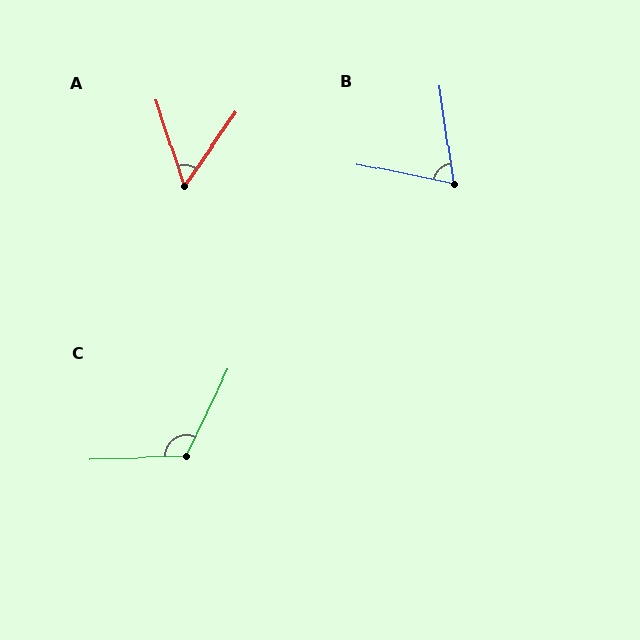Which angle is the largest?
C, at approximately 117 degrees.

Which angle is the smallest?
A, at approximately 52 degrees.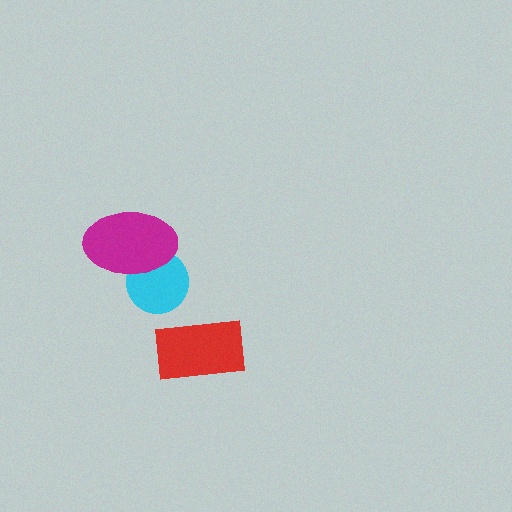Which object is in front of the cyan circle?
The magenta ellipse is in front of the cyan circle.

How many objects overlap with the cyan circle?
1 object overlaps with the cyan circle.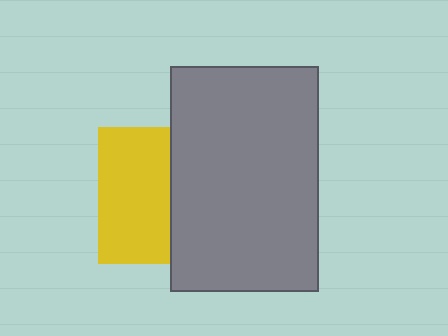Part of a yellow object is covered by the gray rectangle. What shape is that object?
It is a square.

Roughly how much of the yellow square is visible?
About half of it is visible (roughly 53%).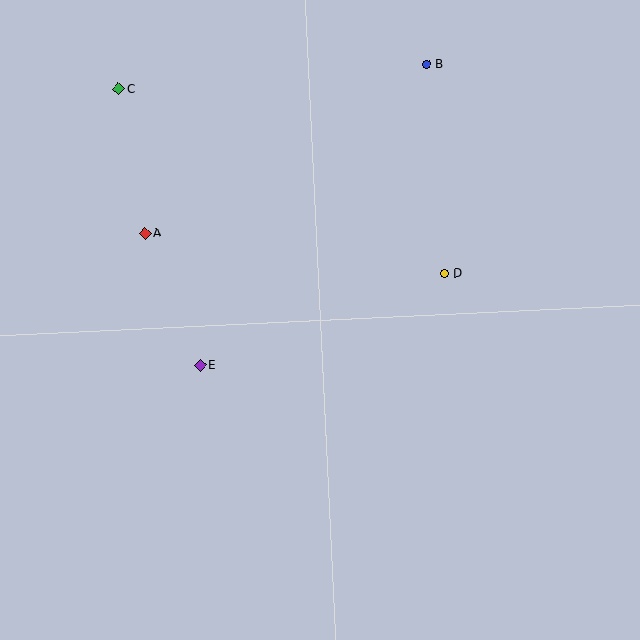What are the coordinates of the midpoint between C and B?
The midpoint between C and B is at (273, 77).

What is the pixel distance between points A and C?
The distance between A and C is 147 pixels.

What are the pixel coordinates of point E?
Point E is at (200, 365).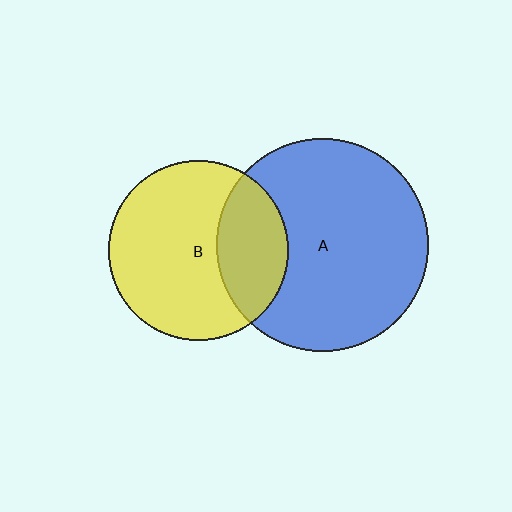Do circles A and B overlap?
Yes.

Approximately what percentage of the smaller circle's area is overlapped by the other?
Approximately 30%.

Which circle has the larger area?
Circle A (blue).